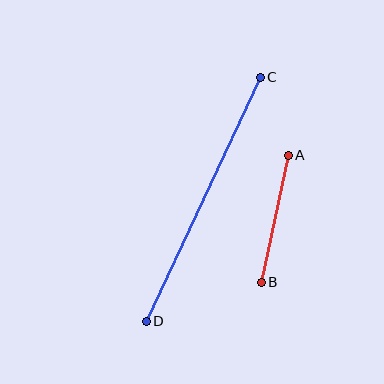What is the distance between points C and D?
The distance is approximately 269 pixels.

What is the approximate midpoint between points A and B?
The midpoint is at approximately (275, 219) pixels.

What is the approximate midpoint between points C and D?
The midpoint is at approximately (203, 199) pixels.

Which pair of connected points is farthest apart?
Points C and D are farthest apart.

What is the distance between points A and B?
The distance is approximately 130 pixels.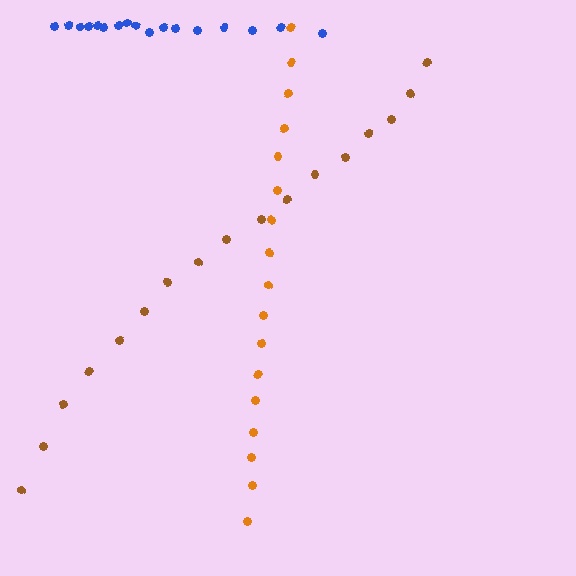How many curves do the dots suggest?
There are 3 distinct paths.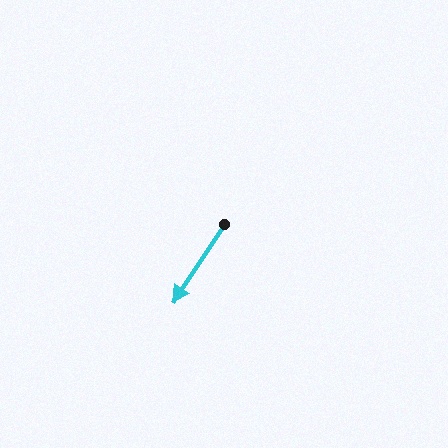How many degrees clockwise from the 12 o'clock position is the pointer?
Approximately 213 degrees.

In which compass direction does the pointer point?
Southwest.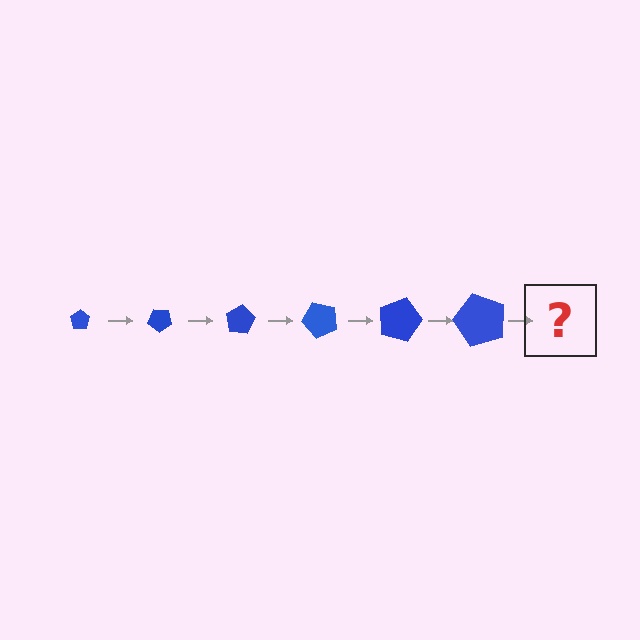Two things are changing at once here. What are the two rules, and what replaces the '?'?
The two rules are that the pentagon grows larger each step and it rotates 40 degrees each step. The '?' should be a pentagon, larger than the previous one and rotated 240 degrees from the start.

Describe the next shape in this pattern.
It should be a pentagon, larger than the previous one and rotated 240 degrees from the start.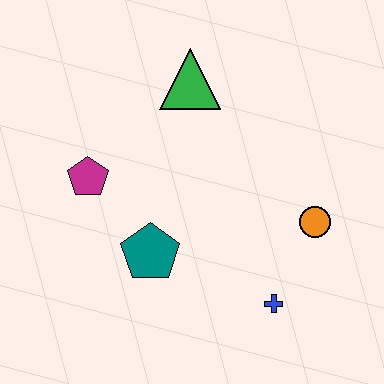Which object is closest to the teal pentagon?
The magenta pentagon is closest to the teal pentagon.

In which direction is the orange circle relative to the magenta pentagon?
The orange circle is to the right of the magenta pentagon.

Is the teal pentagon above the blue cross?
Yes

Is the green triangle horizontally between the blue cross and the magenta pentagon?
Yes